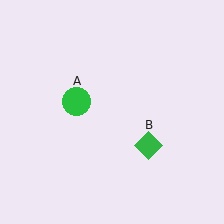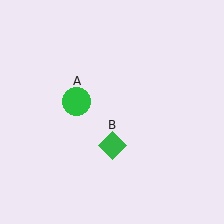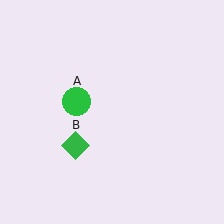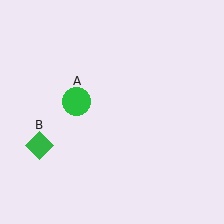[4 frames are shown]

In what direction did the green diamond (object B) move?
The green diamond (object B) moved left.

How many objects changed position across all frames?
1 object changed position: green diamond (object B).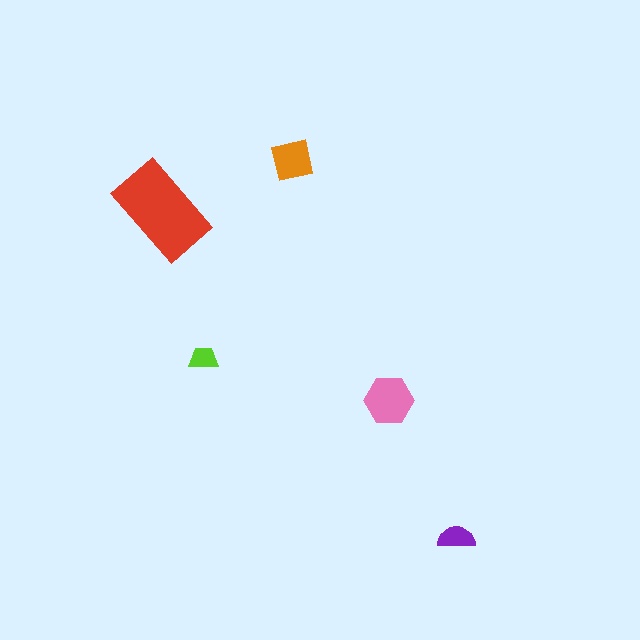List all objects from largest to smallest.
The red rectangle, the pink hexagon, the orange square, the purple semicircle, the lime trapezoid.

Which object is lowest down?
The purple semicircle is bottommost.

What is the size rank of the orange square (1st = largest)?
3rd.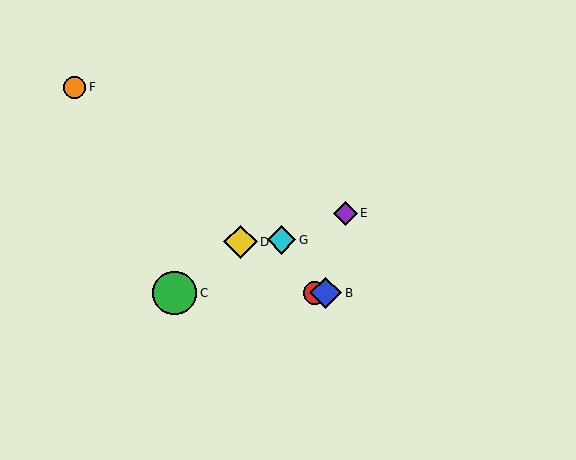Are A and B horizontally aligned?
Yes, both are at y≈293.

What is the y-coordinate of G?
Object G is at y≈240.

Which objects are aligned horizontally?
Objects A, B, C are aligned horizontally.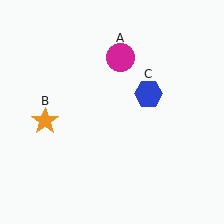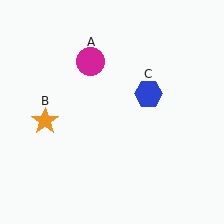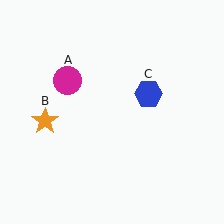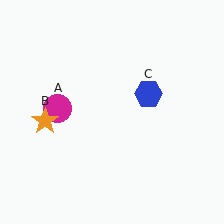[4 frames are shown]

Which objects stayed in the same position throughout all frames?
Orange star (object B) and blue hexagon (object C) remained stationary.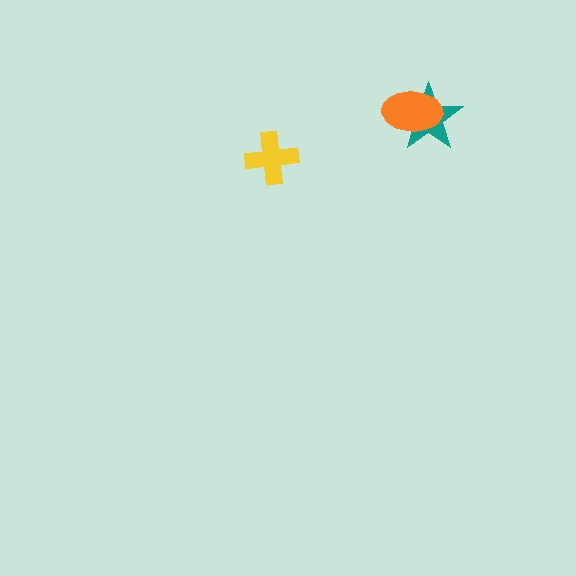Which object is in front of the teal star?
The orange ellipse is in front of the teal star.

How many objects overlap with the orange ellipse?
1 object overlaps with the orange ellipse.